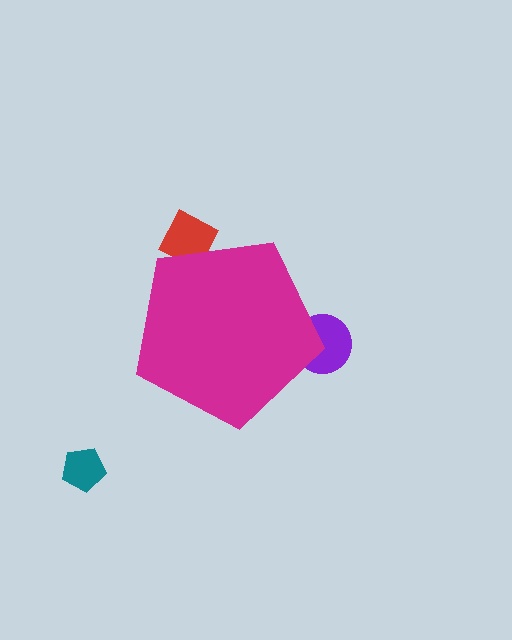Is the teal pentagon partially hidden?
No, the teal pentagon is fully visible.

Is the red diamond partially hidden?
Yes, the red diamond is partially hidden behind the magenta pentagon.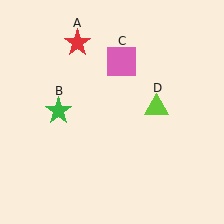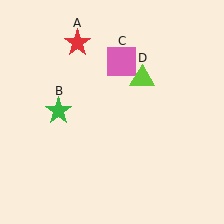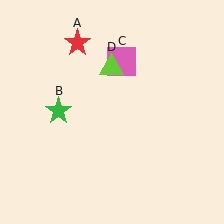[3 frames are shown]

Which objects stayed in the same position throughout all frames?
Red star (object A) and green star (object B) and pink square (object C) remained stationary.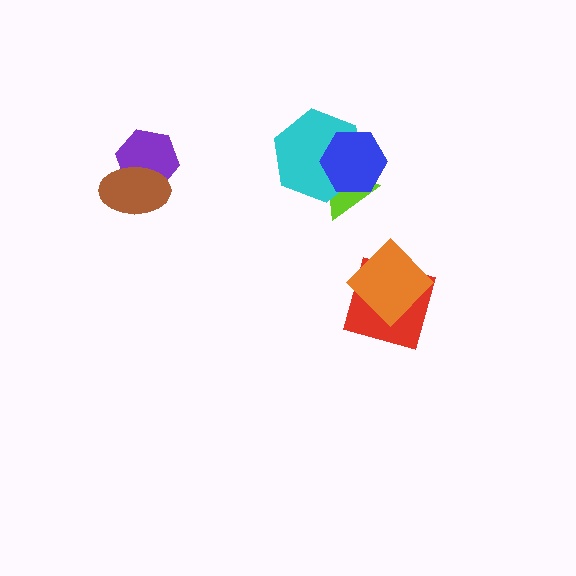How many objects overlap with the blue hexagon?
2 objects overlap with the blue hexagon.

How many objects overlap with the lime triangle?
2 objects overlap with the lime triangle.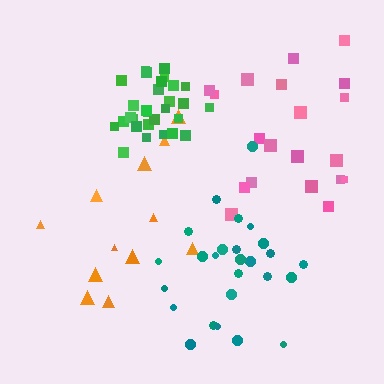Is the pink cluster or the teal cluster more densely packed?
Teal.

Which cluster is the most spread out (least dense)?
Orange.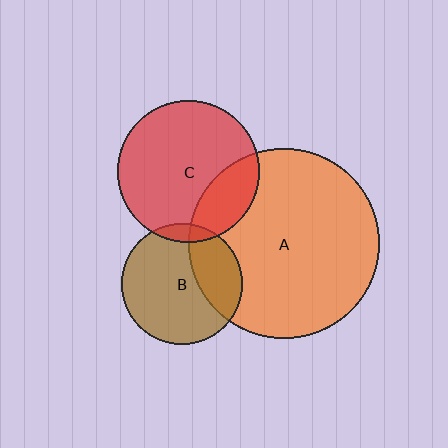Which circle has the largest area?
Circle A (orange).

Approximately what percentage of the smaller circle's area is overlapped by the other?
Approximately 25%.